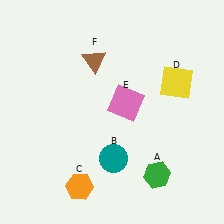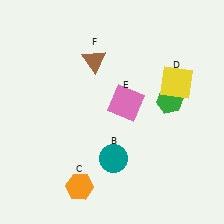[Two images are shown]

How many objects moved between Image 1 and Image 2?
1 object moved between the two images.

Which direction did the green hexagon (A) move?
The green hexagon (A) moved up.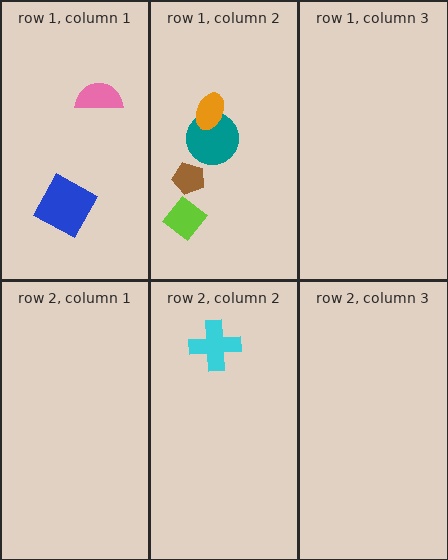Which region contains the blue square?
The row 1, column 1 region.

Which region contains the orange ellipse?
The row 1, column 2 region.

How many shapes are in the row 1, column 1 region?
2.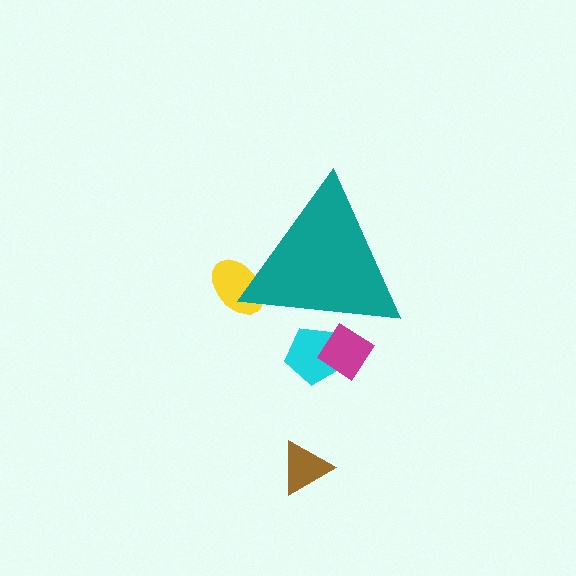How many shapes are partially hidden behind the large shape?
3 shapes are partially hidden.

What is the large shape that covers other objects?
A teal triangle.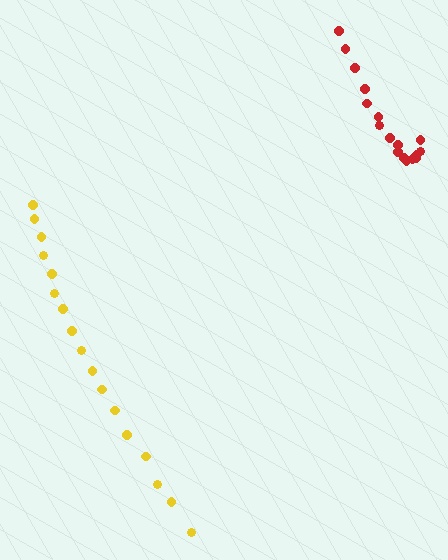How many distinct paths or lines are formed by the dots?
There are 2 distinct paths.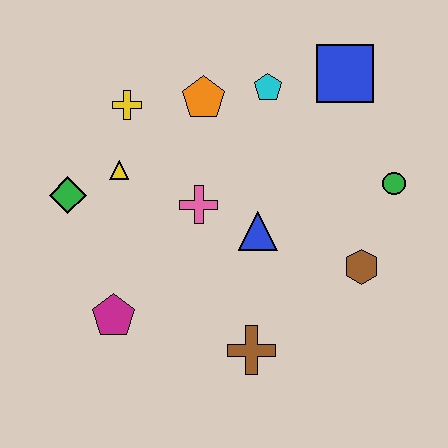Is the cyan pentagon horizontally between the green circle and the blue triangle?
Yes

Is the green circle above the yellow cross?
No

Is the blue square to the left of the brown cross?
No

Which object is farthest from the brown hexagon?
The green diamond is farthest from the brown hexagon.